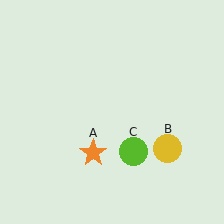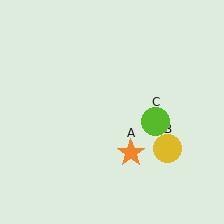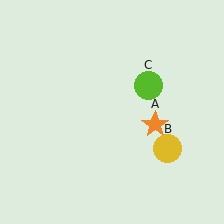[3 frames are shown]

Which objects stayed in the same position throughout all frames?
Yellow circle (object B) remained stationary.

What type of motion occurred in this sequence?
The orange star (object A), lime circle (object C) rotated counterclockwise around the center of the scene.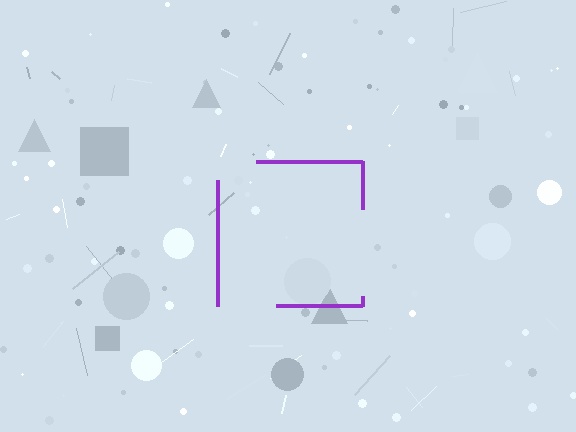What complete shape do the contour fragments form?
The contour fragments form a square.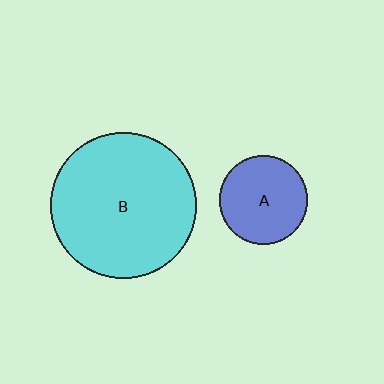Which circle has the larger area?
Circle B (cyan).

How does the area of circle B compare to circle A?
Approximately 2.7 times.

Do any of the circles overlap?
No, none of the circles overlap.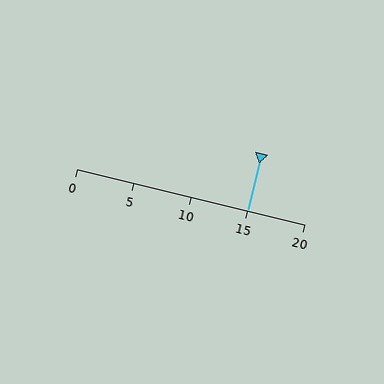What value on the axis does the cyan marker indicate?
The marker indicates approximately 15.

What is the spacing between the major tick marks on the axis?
The major ticks are spaced 5 apart.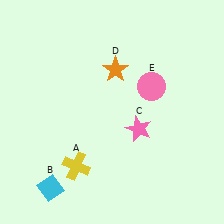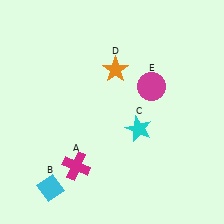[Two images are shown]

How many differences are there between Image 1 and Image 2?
There are 3 differences between the two images.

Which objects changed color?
A changed from yellow to magenta. C changed from pink to cyan. E changed from pink to magenta.